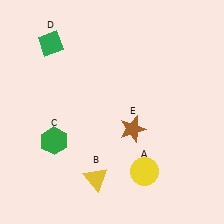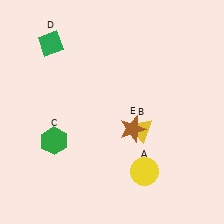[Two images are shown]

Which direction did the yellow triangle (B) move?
The yellow triangle (B) moved up.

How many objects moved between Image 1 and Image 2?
1 object moved between the two images.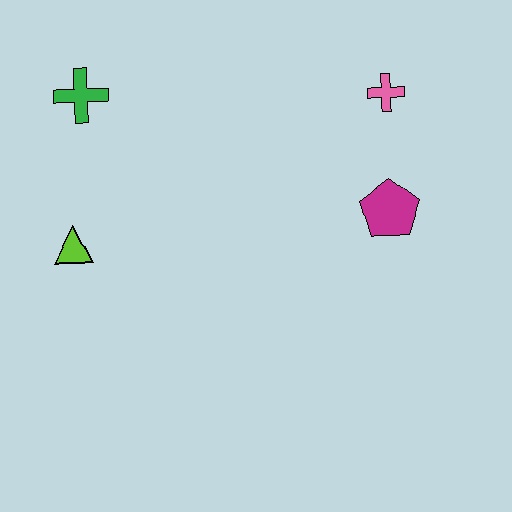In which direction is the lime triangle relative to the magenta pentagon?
The lime triangle is to the left of the magenta pentagon.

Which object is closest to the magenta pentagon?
The pink cross is closest to the magenta pentagon.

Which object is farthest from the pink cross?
The lime triangle is farthest from the pink cross.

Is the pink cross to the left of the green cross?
No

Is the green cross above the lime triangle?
Yes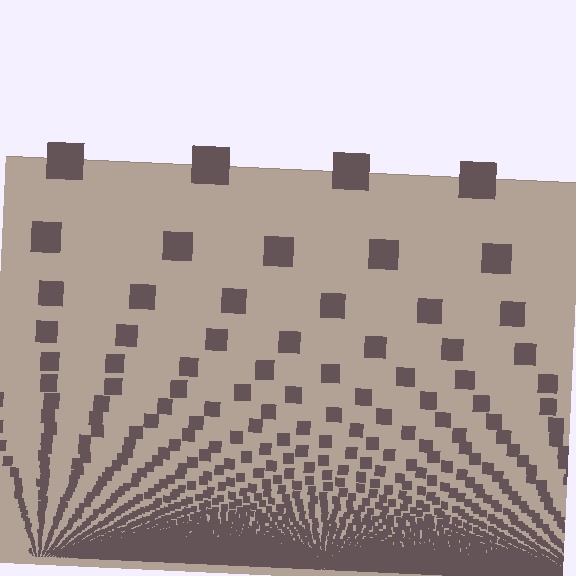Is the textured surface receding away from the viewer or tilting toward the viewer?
The surface appears to tilt toward the viewer. Texture elements get larger and sparser toward the top.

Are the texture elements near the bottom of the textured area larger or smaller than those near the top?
Smaller. The gradient is inverted — elements near the bottom are smaller and denser.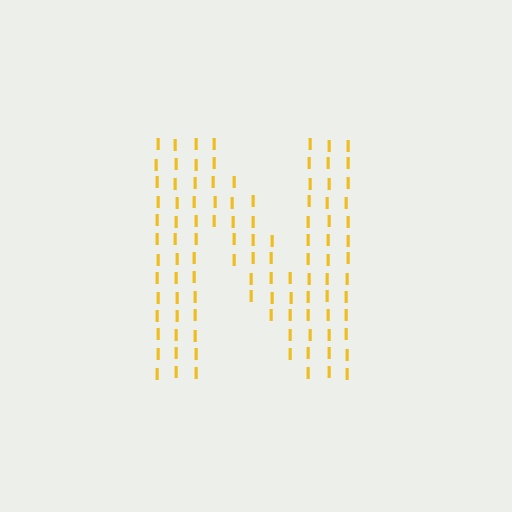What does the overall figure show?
The overall figure shows the letter N.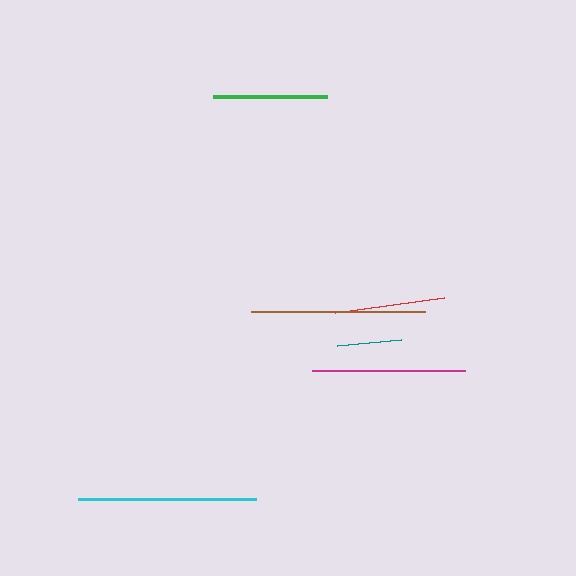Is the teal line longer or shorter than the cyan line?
The cyan line is longer than the teal line.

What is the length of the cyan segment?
The cyan segment is approximately 178 pixels long.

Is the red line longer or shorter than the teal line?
The red line is longer than the teal line.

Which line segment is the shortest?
The teal line is the shortest at approximately 65 pixels.